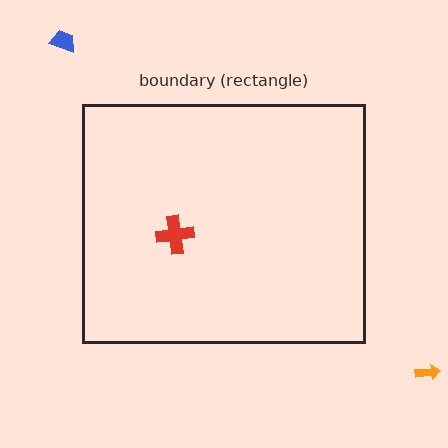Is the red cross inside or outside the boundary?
Inside.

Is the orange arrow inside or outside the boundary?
Outside.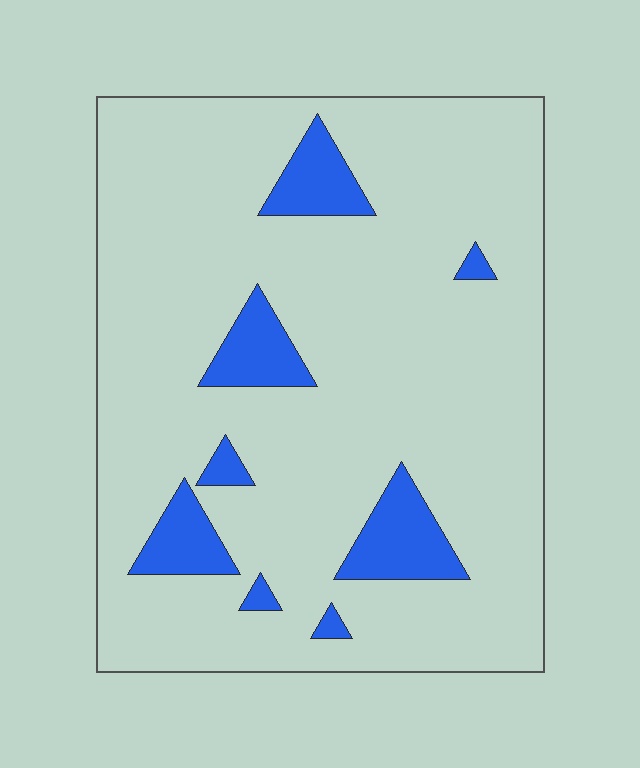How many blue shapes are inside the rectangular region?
8.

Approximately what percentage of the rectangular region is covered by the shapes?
Approximately 10%.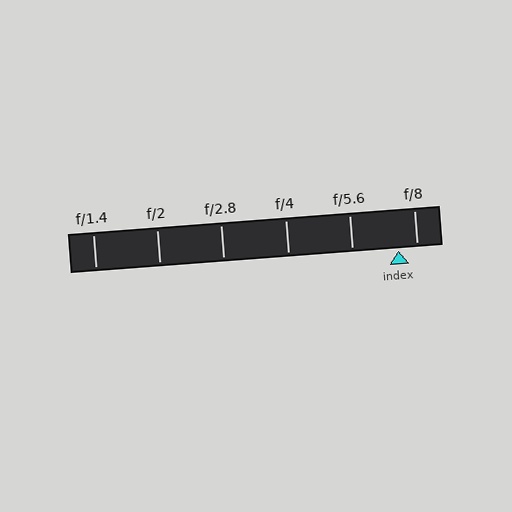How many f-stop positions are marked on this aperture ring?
There are 6 f-stop positions marked.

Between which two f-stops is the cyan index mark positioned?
The index mark is between f/5.6 and f/8.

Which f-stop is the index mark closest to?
The index mark is closest to f/8.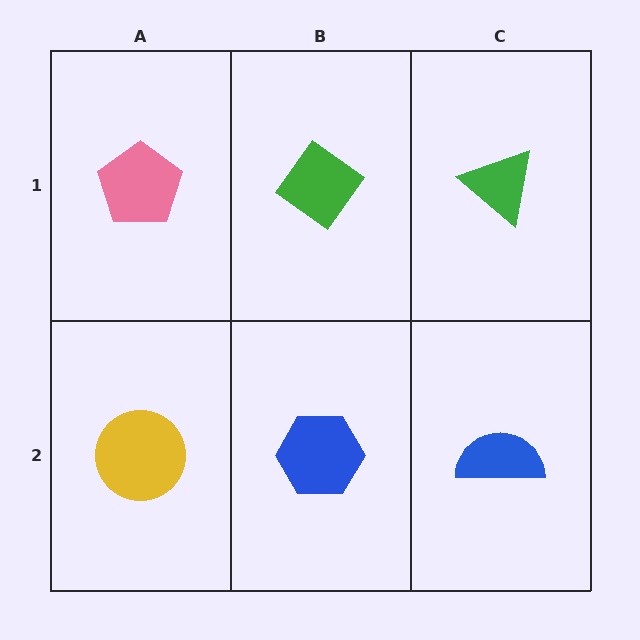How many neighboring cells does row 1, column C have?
2.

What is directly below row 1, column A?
A yellow circle.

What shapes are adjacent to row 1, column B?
A blue hexagon (row 2, column B), a pink pentagon (row 1, column A), a green triangle (row 1, column C).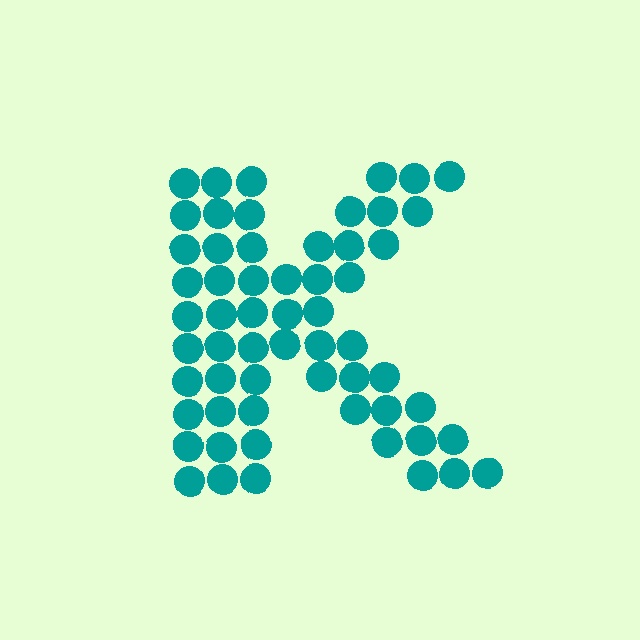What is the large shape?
The large shape is the letter K.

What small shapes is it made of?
It is made of small circles.